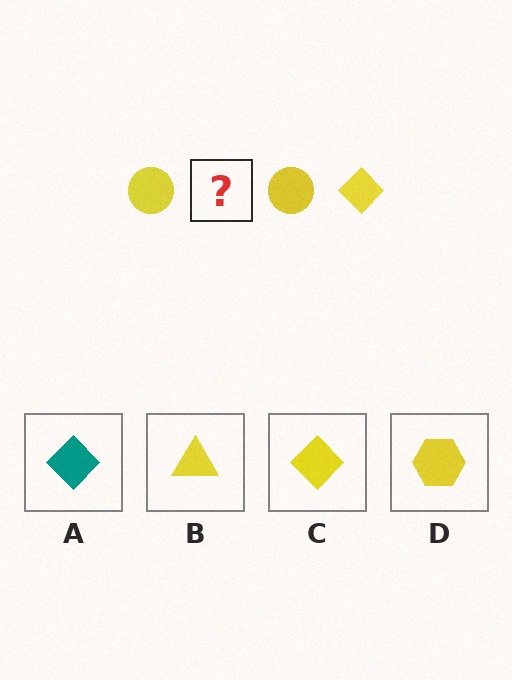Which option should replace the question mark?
Option C.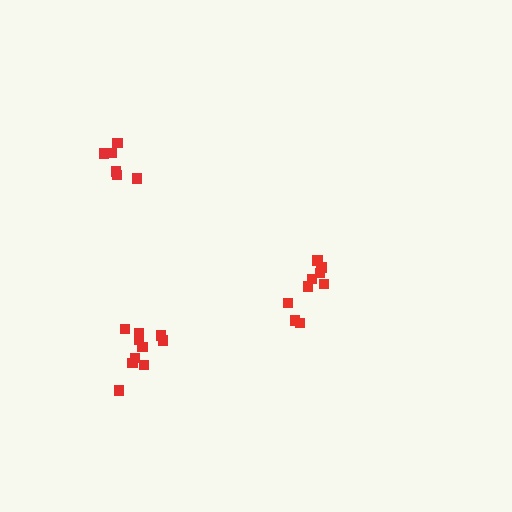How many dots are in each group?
Group 1: 9 dots, Group 2: 10 dots, Group 3: 6 dots (25 total).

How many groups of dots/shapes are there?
There are 3 groups.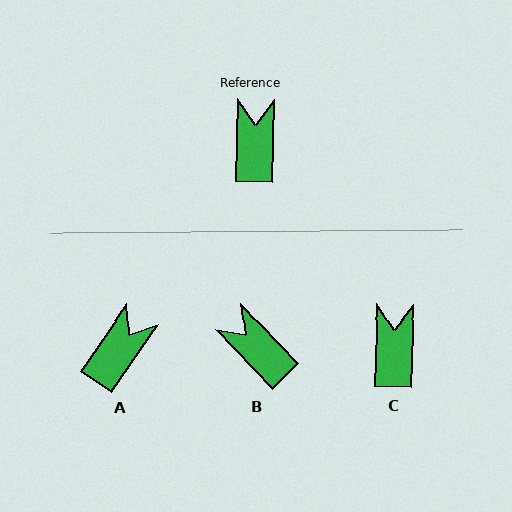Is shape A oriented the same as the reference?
No, it is off by about 33 degrees.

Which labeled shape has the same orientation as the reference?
C.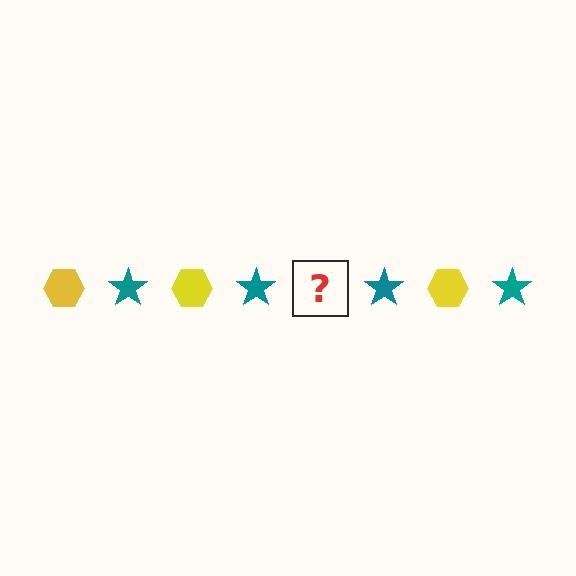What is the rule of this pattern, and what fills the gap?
The rule is that the pattern alternates between yellow hexagon and teal star. The gap should be filled with a yellow hexagon.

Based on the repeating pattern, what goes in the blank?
The blank should be a yellow hexagon.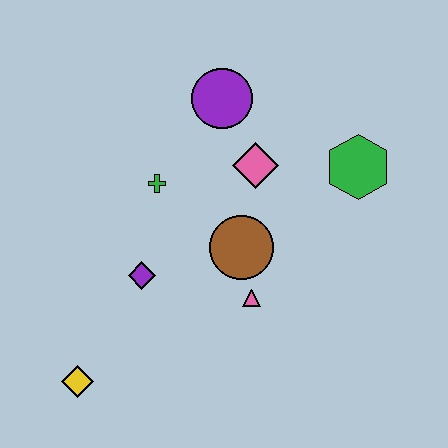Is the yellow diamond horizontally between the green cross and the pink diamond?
No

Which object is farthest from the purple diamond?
The green hexagon is farthest from the purple diamond.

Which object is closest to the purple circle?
The pink diamond is closest to the purple circle.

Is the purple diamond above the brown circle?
No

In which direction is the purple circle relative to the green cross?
The purple circle is above the green cross.